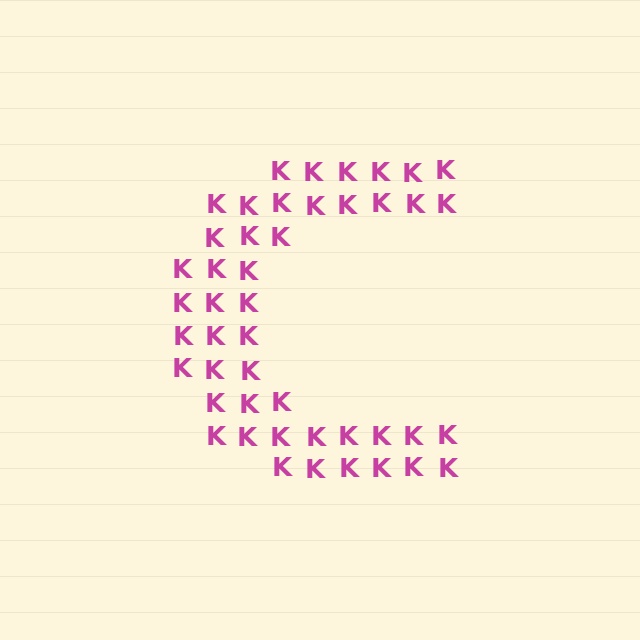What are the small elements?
The small elements are letter K's.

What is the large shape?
The large shape is the letter C.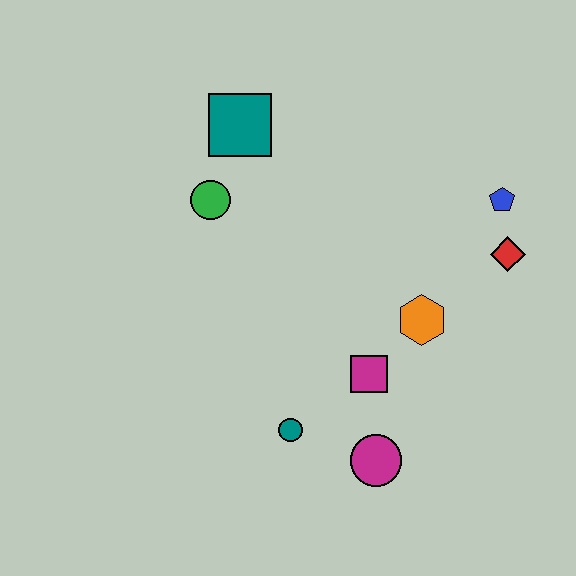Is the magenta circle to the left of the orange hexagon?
Yes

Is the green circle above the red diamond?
Yes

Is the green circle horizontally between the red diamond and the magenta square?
No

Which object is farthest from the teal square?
The magenta circle is farthest from the teal square.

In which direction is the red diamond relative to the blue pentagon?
The red diamond is below the blue pentagon.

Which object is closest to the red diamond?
The blue pentagon is closest to the red diamond.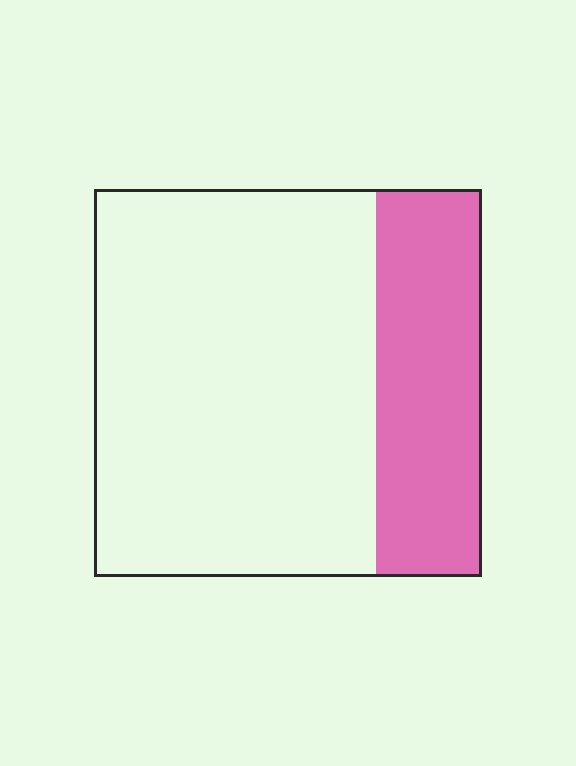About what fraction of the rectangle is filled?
About one quarter (1/4).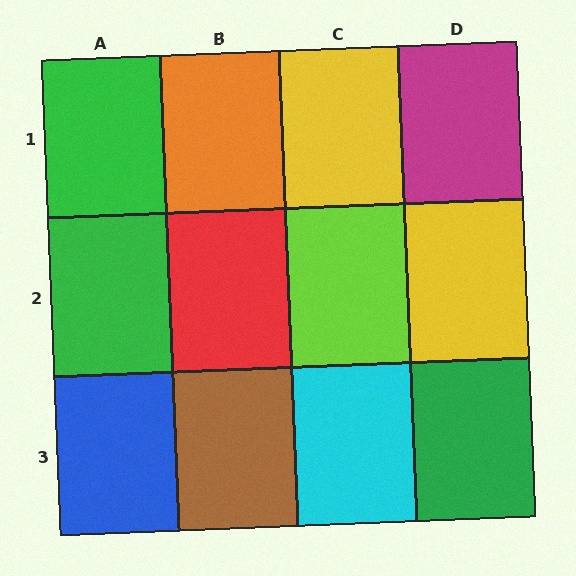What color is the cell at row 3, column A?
Blue.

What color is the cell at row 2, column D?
Yellow.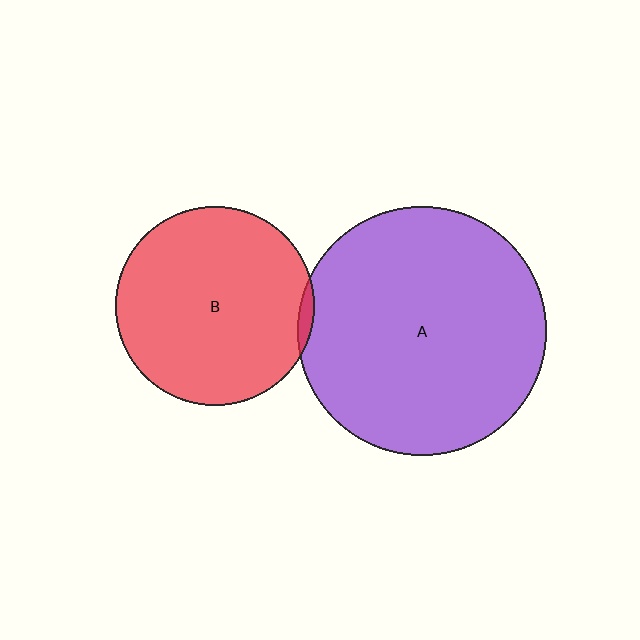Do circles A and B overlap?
Yes.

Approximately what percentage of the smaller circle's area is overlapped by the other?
Approximately 5%.